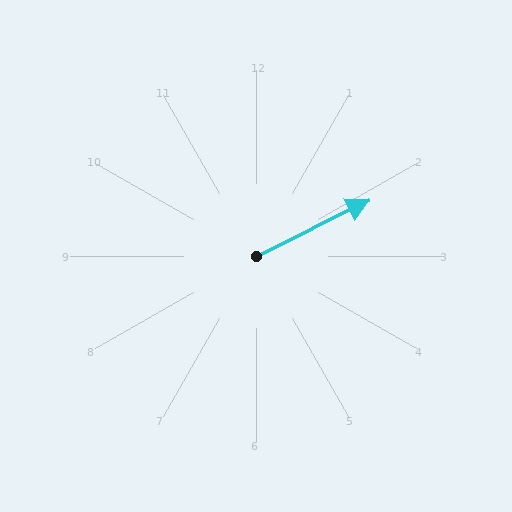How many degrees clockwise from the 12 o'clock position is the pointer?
Approximately 64 degrees.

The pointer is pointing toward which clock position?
Roughly 2 o'clock.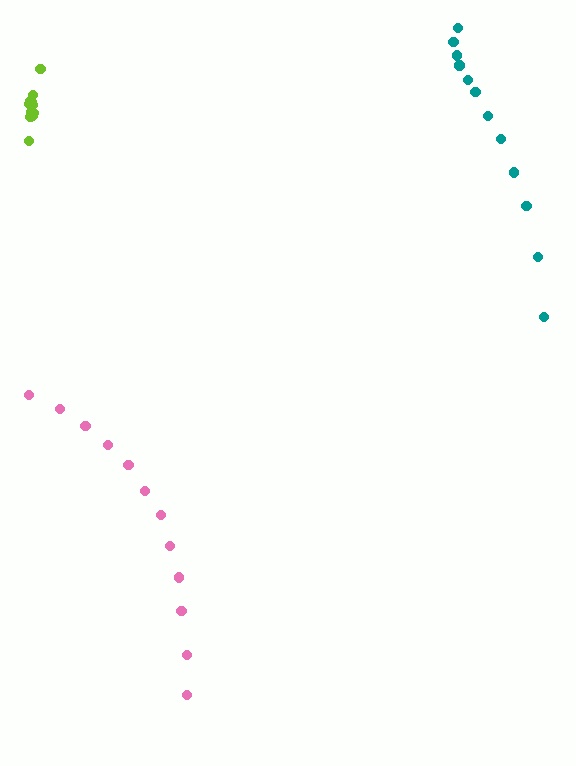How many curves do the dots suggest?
There are 3 distinct paths.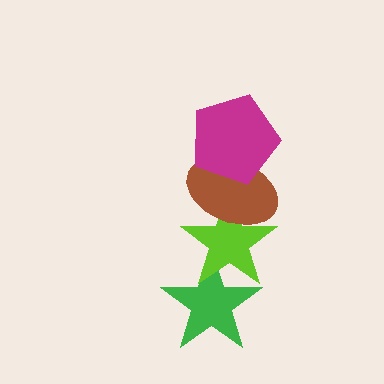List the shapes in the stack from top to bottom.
From top to bottom: the magenta pentagon, the brown ellipse, the lime star, the green star.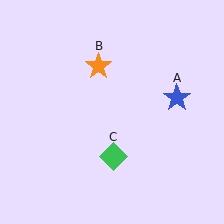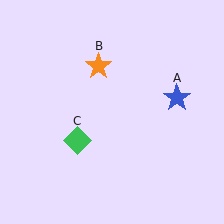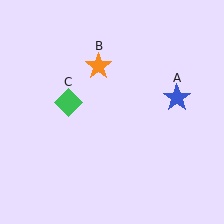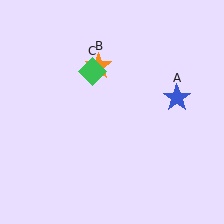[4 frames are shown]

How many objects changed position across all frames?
1 object changed position: green diamond (object C).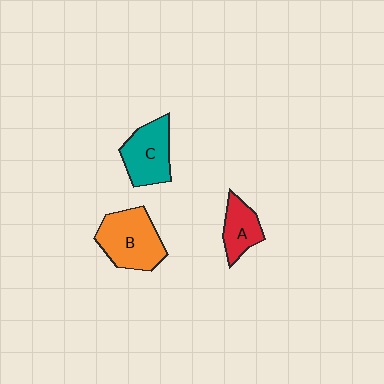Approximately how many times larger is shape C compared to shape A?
Approximately 1.4 times.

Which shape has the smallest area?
Shape A (red).